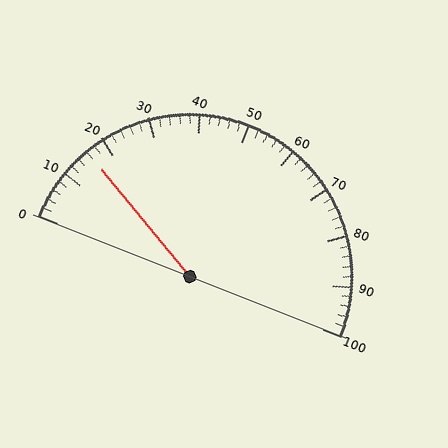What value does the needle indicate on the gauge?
The needle indicates approximately 16.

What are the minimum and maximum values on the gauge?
The gauge ranges from 0 to 100.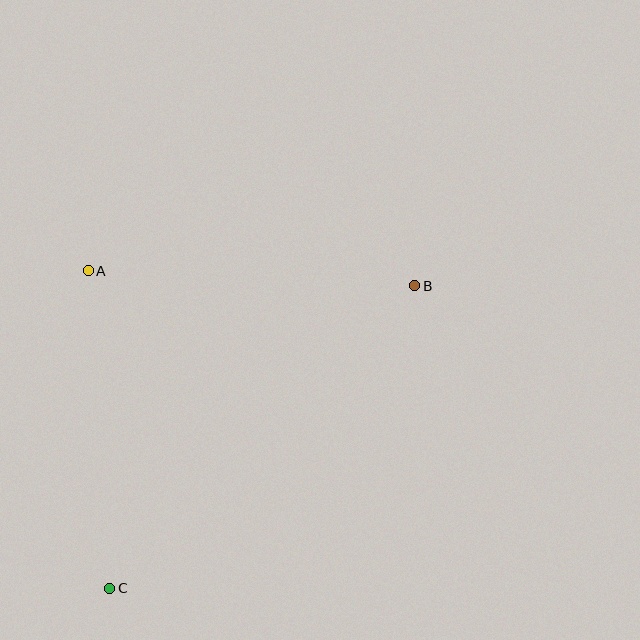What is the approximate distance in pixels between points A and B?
The distance between A and B is approximately 327 pixels.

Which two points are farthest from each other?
Points B and C are farthest from each other.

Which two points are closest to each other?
Points A and C are closest to each other.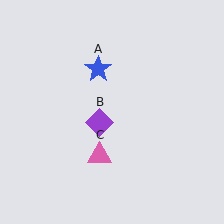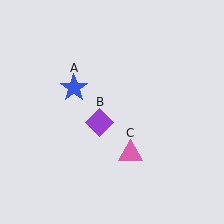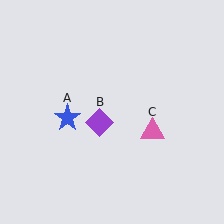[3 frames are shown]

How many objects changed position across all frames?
2 objects changed position: blue star (object A), pink triangle (object C).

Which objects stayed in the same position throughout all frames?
Purple diamond (object B) remained stationary.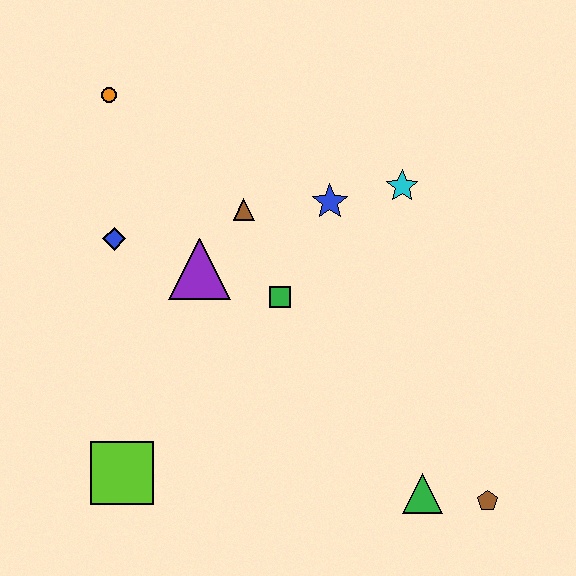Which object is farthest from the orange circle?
The brown pentagon is farthest from the orange circle.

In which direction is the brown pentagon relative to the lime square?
The brown pentagon is to the right of the lime square.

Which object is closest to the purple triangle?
The brown triangle is closest to the purple triangle.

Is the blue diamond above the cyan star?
No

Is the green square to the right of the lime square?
Yes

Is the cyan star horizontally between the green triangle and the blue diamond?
Yes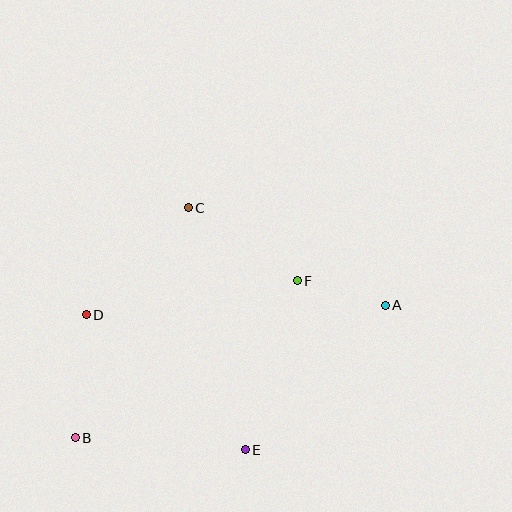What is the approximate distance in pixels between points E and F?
The distance between E and F is approximately 177 pixels.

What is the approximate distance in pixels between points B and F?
The distance between B and F is approximately 272 pixels.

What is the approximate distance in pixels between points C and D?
The distance between C and D is approximately 148 pixels.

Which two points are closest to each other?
Points A and F are closest to each other.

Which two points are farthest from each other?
Points A and B are farthest from each other.